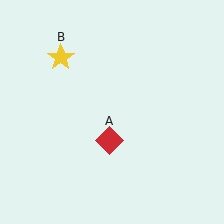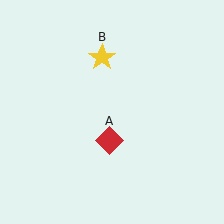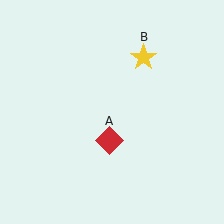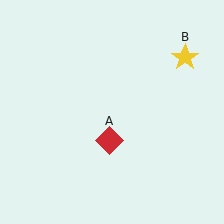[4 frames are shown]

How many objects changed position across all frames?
1 object changed position: yellow star (object B).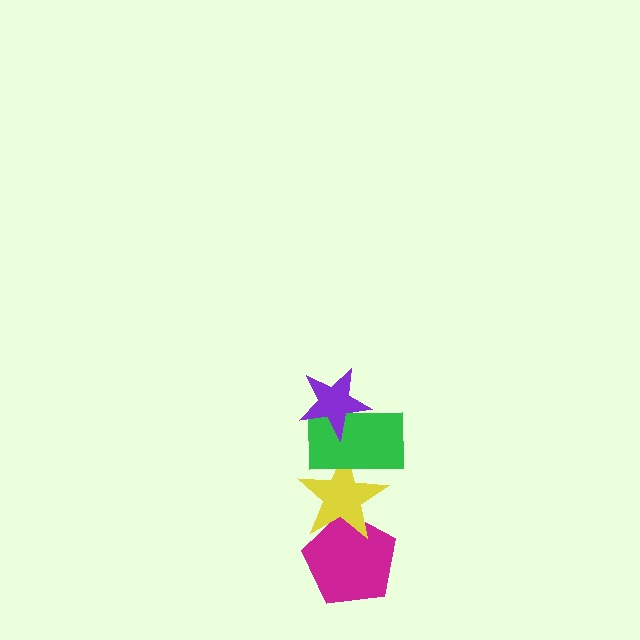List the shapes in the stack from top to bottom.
From top to bottom: the purple star, the green rectangle, the yellow star, the magenta pentagon.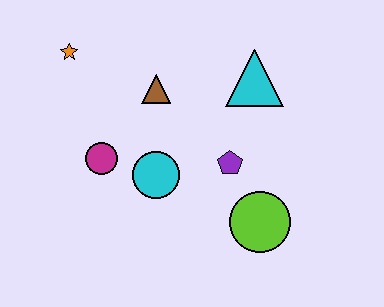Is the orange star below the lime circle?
No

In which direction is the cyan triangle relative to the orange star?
The cyan triangle is to the right of the orange star.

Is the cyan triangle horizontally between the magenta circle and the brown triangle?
No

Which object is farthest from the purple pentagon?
The orange star is farthest from the purple pentagon.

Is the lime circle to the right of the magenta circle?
Yes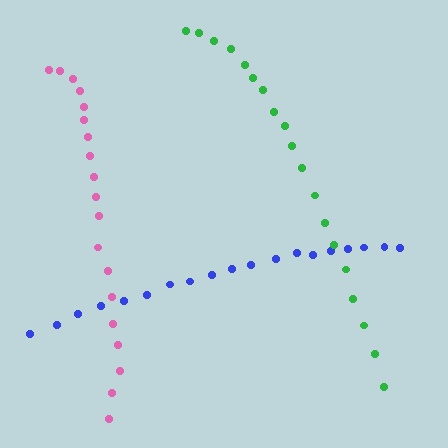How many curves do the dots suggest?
There are 3 distinct paths.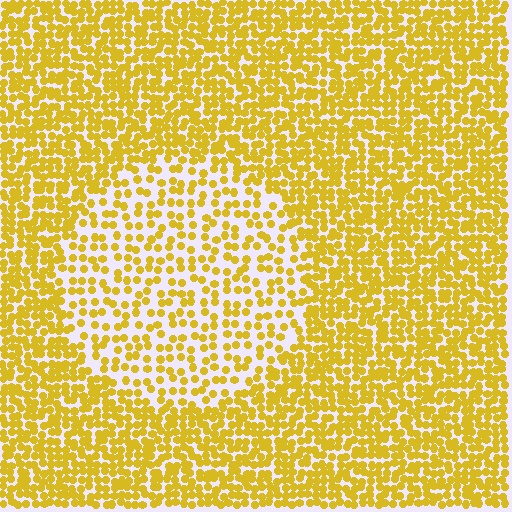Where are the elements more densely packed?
The elements are more densely packed outside the circle boundary.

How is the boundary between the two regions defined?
The boundary is defined by a change in element density (approximately 2.0x ratio). All elements are the same color, size, and shape.